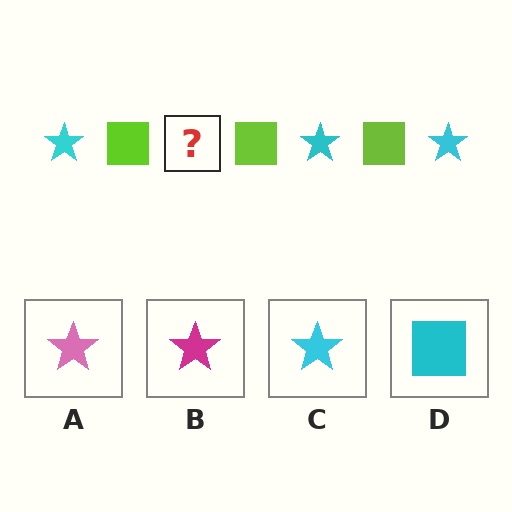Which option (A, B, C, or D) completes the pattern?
C.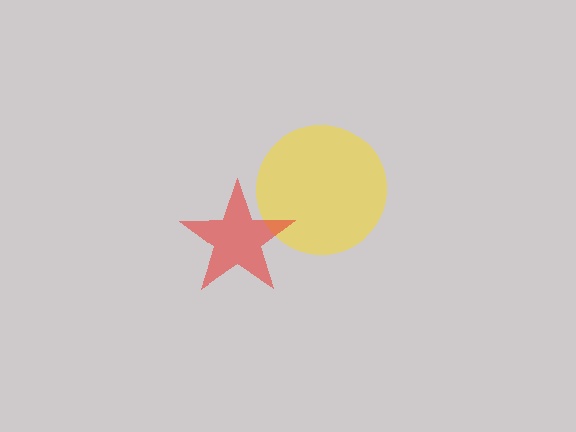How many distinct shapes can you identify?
There are 2 distinct shapes: a yellow circle, a red star.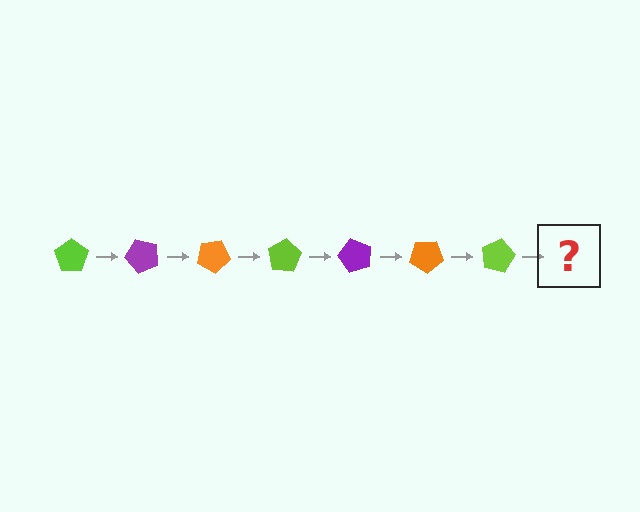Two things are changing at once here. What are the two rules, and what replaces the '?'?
The two rules are that it rotates 50 degrees each step and the color cycles through lime, purple, and orange. The '?' should be a purple pentagon, rotated 350 degrees from the start.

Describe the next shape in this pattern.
It should be a purple pentagon, rotated 350 degrees from the start.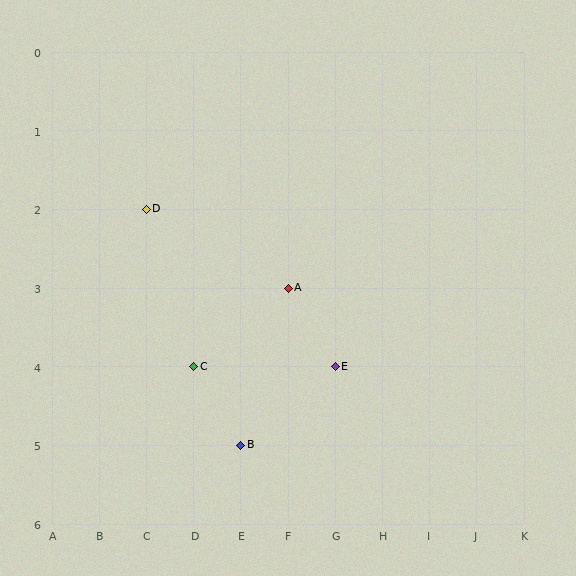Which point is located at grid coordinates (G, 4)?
Point E is at (G, 4).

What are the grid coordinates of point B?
Point B is at grid coordinates (E, 5).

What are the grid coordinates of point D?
Point D is at grid coordinates (C, 2).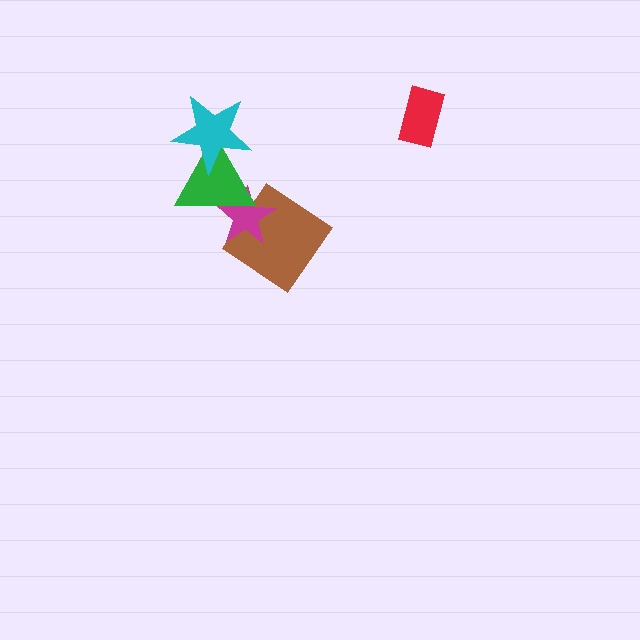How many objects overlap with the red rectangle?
0 objects overlap with the red rectangle.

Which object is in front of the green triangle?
The cyan star is in front of the green triangle.